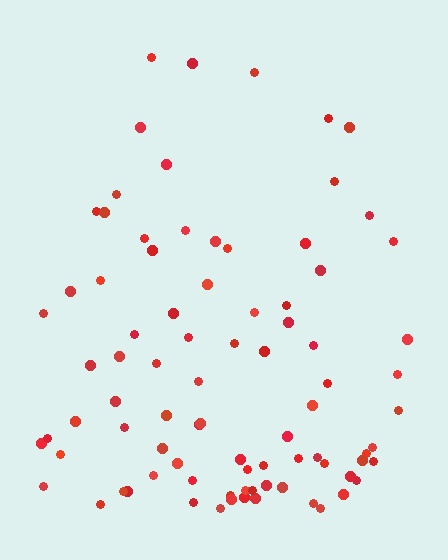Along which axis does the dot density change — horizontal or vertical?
Vertical.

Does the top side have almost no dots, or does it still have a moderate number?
Still a moderate number, just noticeably fewer than the bottom.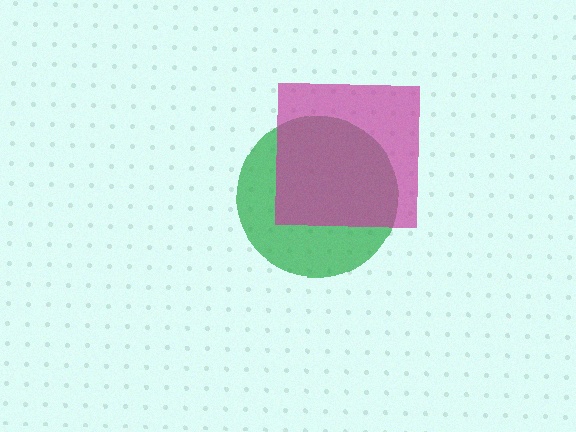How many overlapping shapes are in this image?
There are 2 overlapping shapes in the image.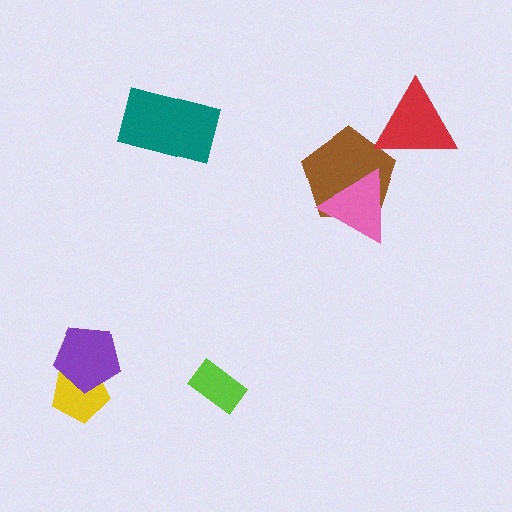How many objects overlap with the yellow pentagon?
1 object overlaps with the yellow pentagon.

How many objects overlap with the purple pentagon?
1 object overlaps with the purple pentagon.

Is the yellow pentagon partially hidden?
Yes, it is partially covered by another shape.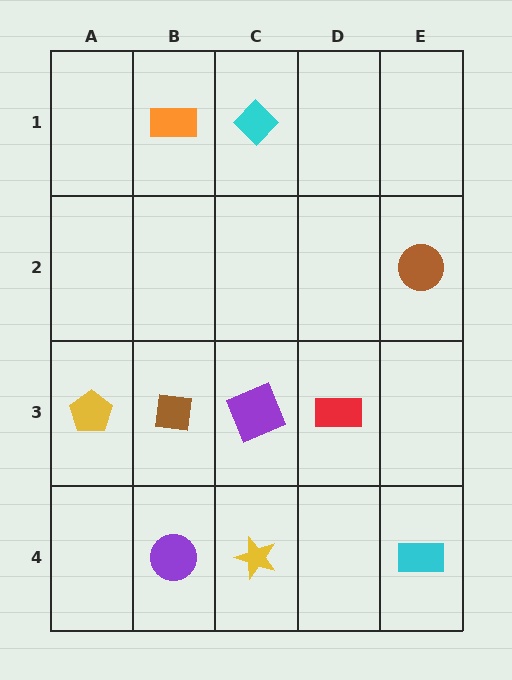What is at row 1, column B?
An orange rectangle.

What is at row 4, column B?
A purple circle.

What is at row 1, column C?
A cyan diamond.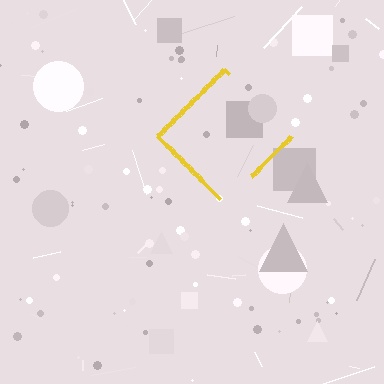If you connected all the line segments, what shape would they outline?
They would outline a diamond.